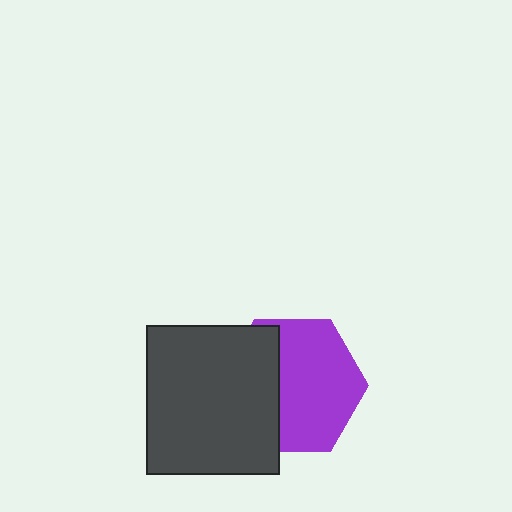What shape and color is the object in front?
The object in front is a dark gray rectangle.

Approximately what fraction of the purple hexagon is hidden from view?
Roughly 38% of the purple hexagon is hidden behind the dark gray rectangle.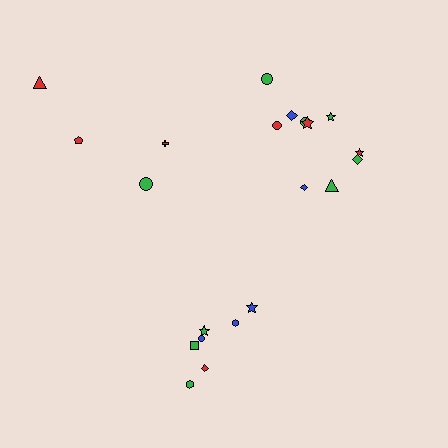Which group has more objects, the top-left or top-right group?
The top-right group.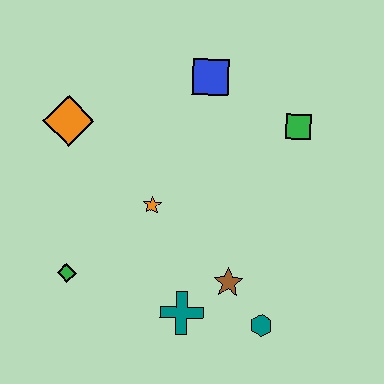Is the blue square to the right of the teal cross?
Yes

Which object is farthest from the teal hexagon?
The orange diamond is farthest from the teal hexagon.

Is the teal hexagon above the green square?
No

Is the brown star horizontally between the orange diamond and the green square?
Yes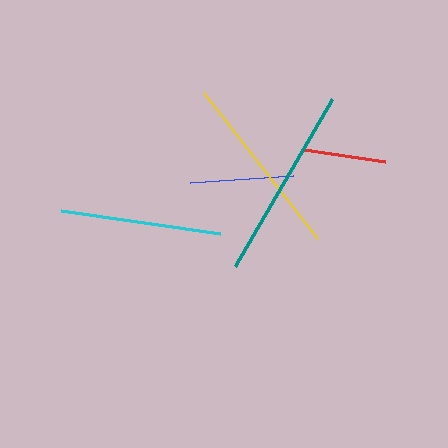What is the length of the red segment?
The red segment is approximately 81 pixels long.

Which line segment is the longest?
The teal line is the longest at approximately 193 pixels.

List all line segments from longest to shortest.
From longest to shortest: teal, yellow, cyan, blue, red.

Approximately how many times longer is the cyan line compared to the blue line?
The cyan line is approximately 1.5 times the length of the blue line.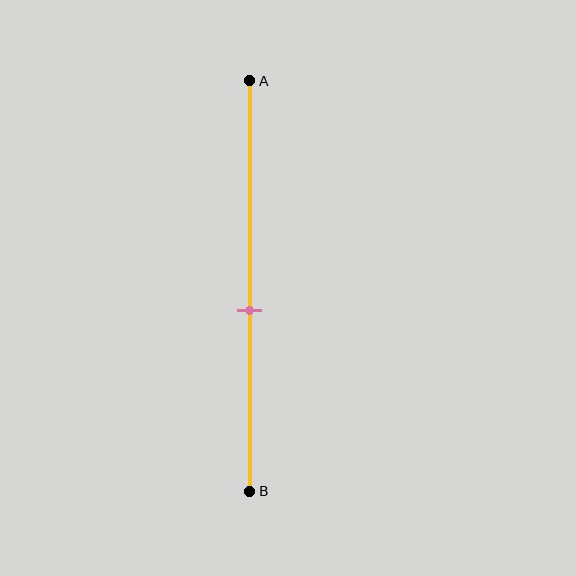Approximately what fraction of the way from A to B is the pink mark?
The pink mark is approximately 55% of the way from A to B.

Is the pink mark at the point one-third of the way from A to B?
No, the mark is at about 55% from A, not at the 33% one-third point.